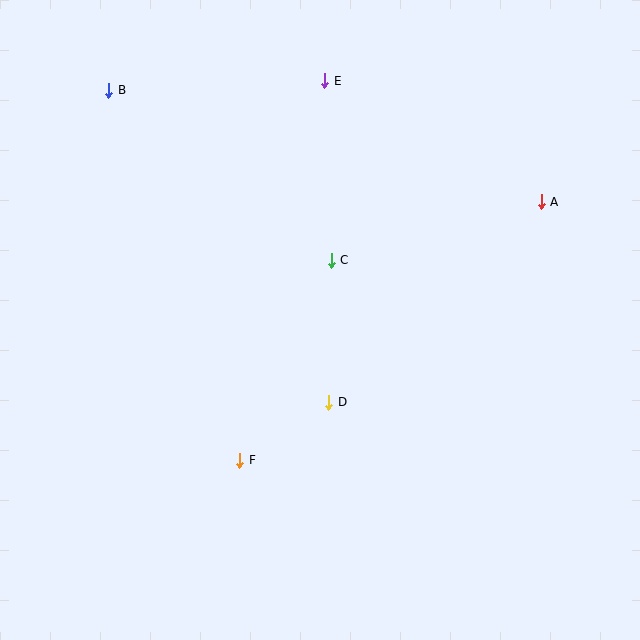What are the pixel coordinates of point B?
Point B is at (109, 90).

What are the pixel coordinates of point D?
Point D is at (329, 402).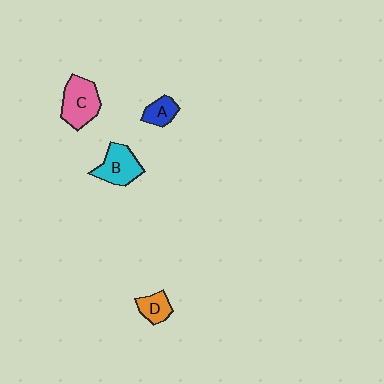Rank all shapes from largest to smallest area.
From largest to smallest: C (pink), B (cyan), D (orange), A (blue).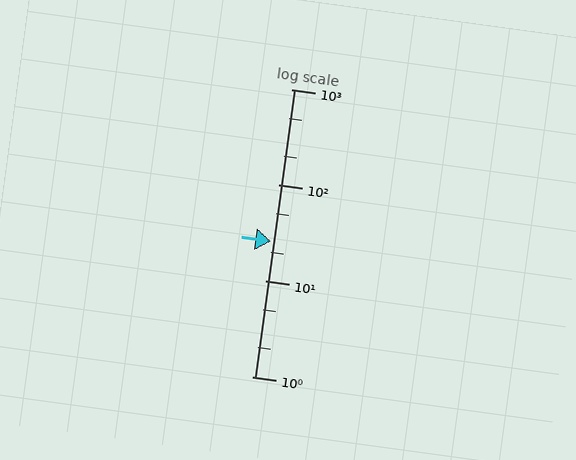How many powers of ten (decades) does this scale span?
The scale spans 3 decades, from 1 to 1000.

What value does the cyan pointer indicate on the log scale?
The pointer indicates approximately 26.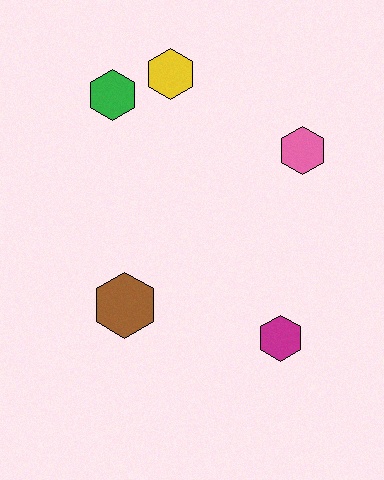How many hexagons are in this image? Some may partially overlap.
There are 5 hexagons.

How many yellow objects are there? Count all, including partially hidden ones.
There is 1 yellow object.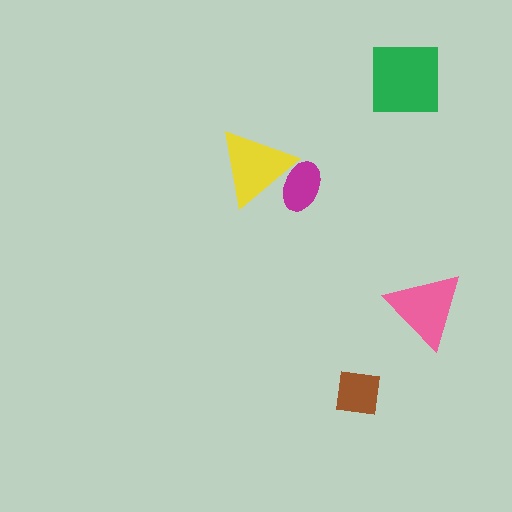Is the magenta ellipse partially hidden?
Yes, it is partially covered by another shape.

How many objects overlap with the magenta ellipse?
1 object overlaps with the magenta ellipse.